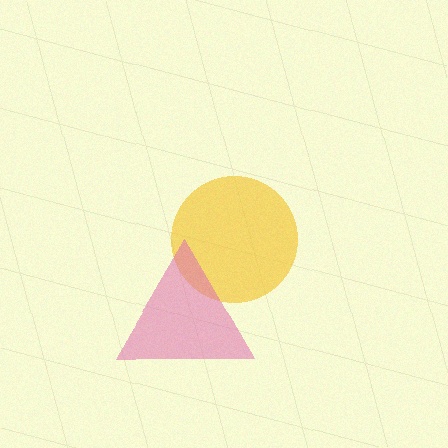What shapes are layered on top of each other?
The layered shapes are: a yellow circle, a pink triangle.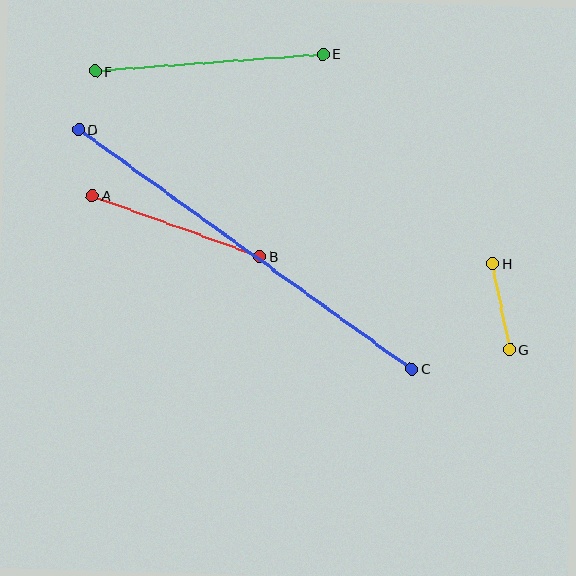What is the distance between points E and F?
The distance is approximately 228 pixels.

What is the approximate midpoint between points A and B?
The midpoint is at approximately (176, 226) pixels.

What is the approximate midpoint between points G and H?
The midpoint is at approximately (501, 307) pixels.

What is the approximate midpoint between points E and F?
The midpoint is at approximately (209, 63) pixels.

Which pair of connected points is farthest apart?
Points C and D are farthest apart.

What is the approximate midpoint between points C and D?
The midpoint is at approximately (245, 249) pixels.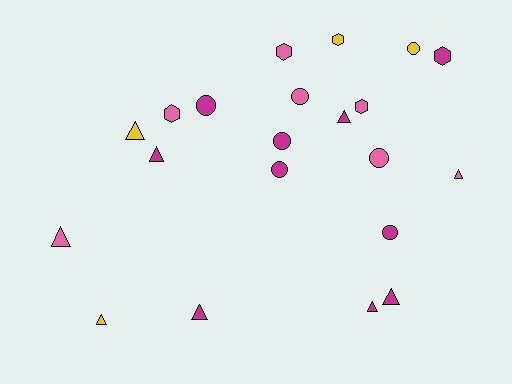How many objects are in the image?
There are 21 objects.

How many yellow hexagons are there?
There is 1 yellow hexagon.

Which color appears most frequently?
Magenta, with 10 objects.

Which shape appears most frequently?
Triangle, with 9 objects.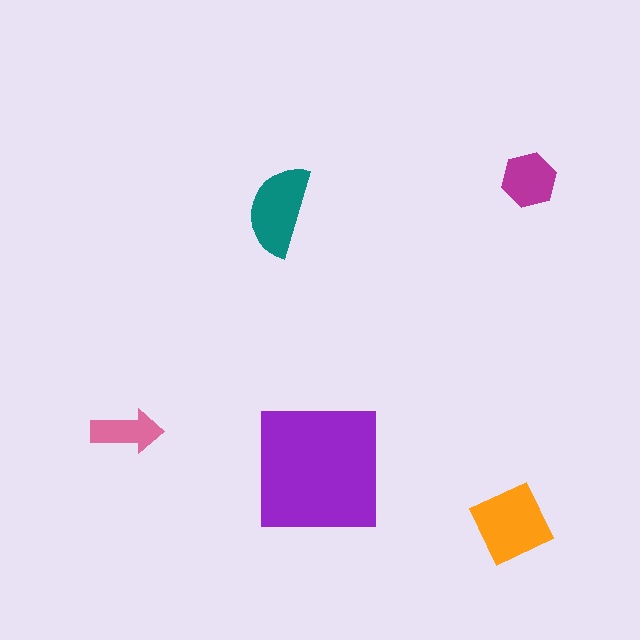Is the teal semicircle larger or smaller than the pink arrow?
Larger.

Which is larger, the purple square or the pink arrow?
The purple square.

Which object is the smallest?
The pink arrow.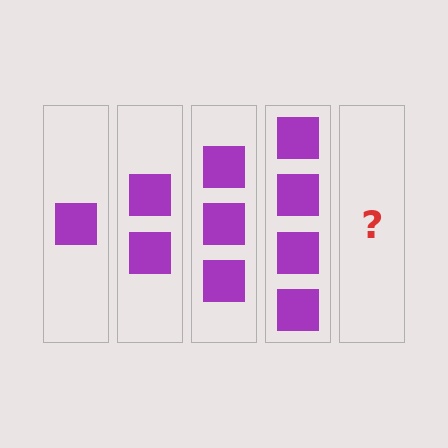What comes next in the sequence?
The next element should be 5 squares.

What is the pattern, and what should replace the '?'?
The pattern is that each step adds one more square. The '?' should be 5 squares.